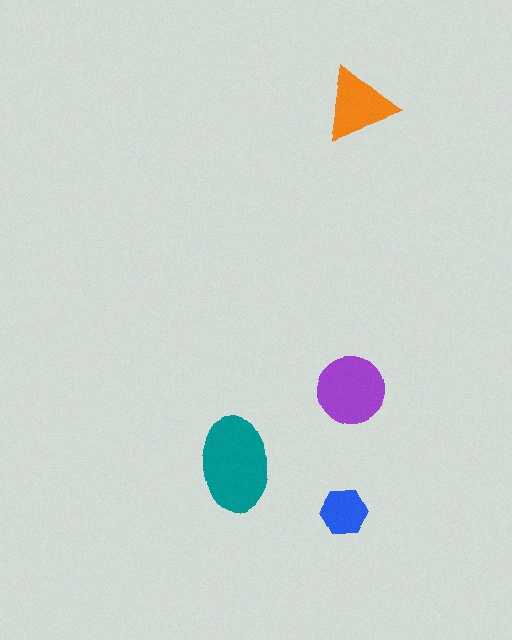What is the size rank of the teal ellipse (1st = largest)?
1st.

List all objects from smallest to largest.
The blue hexagon, the orange triangle, the purple circle, the teal ellipse.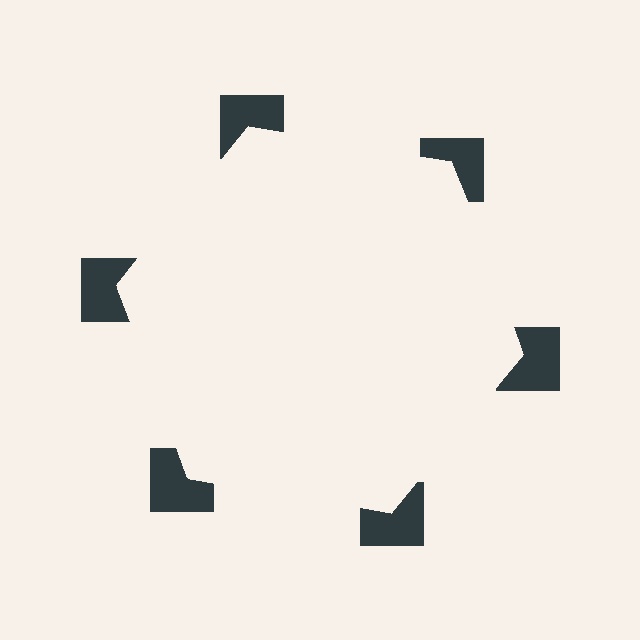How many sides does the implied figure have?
6 sides.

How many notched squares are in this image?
There are 6 — one at each vertex of the illusory hexagon.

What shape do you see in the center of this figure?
An illusory hexagon — its edges are inferred from the aligned wedge cuts in the notched squares, not physically drawn.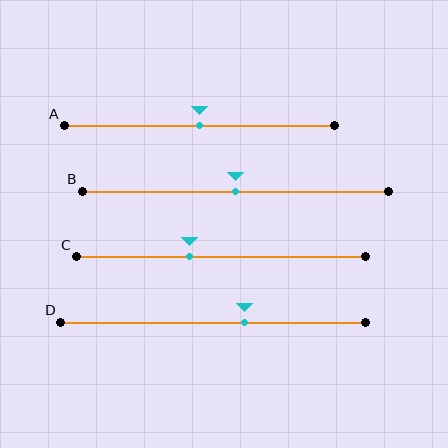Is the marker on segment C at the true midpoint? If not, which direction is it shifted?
No, the marker on segment C is shifted to the left by about 11% of the segment length.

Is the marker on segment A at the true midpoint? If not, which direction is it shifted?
Yes, the marker on segment A is at the true midpoint.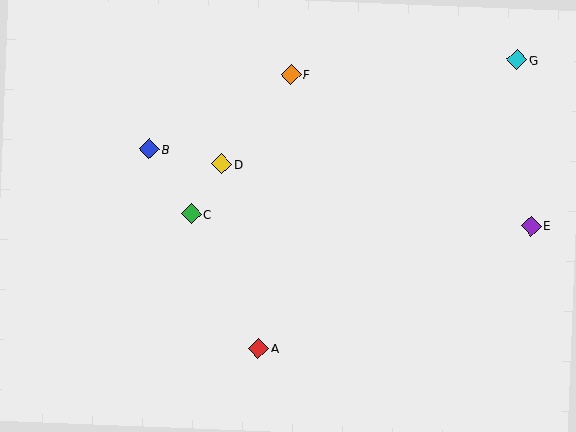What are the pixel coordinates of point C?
Point C is at (191, 214).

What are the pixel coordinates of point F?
Point F is at (291, 74).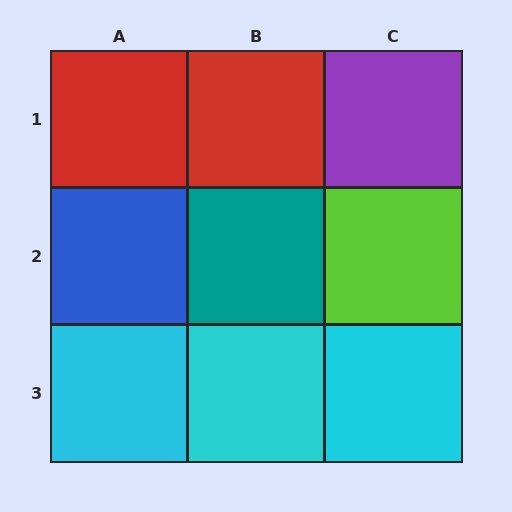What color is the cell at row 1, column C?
Purple.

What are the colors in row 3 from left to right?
Cyan, cyan, cyan.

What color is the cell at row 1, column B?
Red.